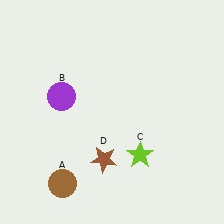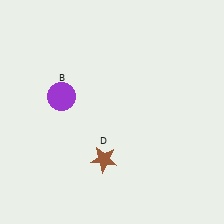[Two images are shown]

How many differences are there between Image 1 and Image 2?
There are 2 differences between the two images.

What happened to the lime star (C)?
The lime star (C) was removed in Image 2. It was in the bottom-right area of Image 1.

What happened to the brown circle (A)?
The brown circle (A) was removed in Image 2. It was in the bottom-left area of Image 1.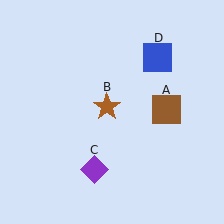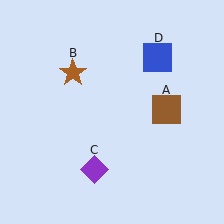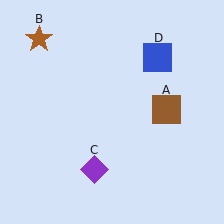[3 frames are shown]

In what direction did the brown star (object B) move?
The brown star (object B) moved up and to the left.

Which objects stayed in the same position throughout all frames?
Brown square (object A) and purple diamond (object C) and blue square (object D) remained stationary.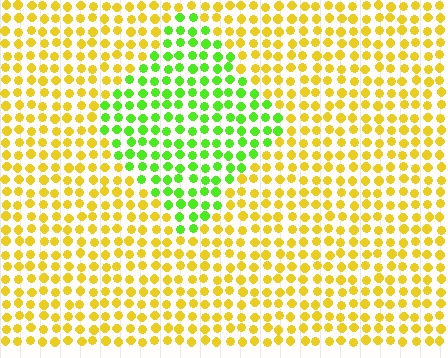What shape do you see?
I see a diamond.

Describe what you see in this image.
The image is filled with small yellow elements in a uniform arrangement. A diamond-shaped region is visible where the elements are tinted to a slightly different hue, forming a subtle color boundary.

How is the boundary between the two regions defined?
The boundary is defined purely by a slight shift in hue (about 56 degrees). Spacing, size, and orientation are identical on both sides.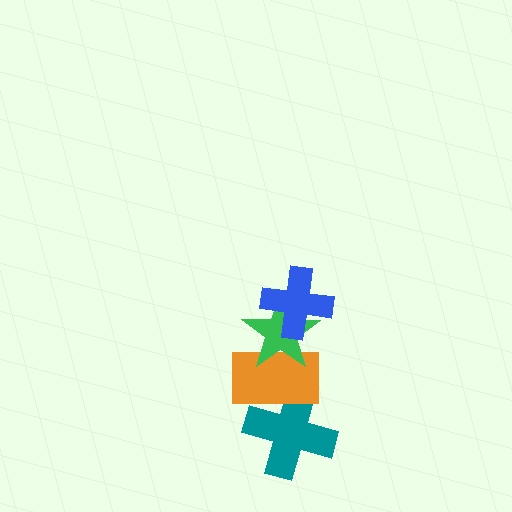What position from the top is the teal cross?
The teal cross is 4th from the top.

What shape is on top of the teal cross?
The orange rectangle is on top of the teal cross.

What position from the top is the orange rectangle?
The orange rectangle is 3rd from the top.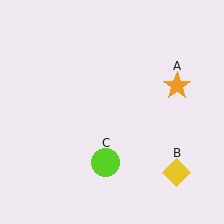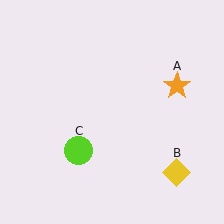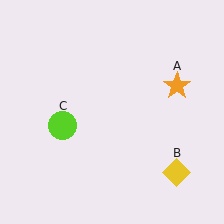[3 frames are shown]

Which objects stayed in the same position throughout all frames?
Orange star (object A) and yellow diamond (object B) remained stationary.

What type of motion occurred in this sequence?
The lime circle (object C) rotated clockwise around the center of the scene.